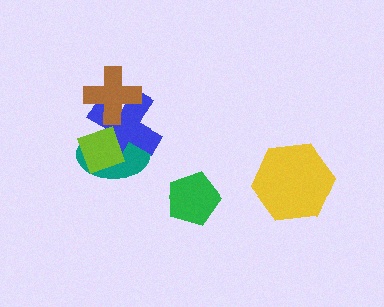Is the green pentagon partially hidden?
No, no other shape covers it.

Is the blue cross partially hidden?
Yes, it is partially covered by another shape.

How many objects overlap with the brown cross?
1 object overlaps with the brown cross.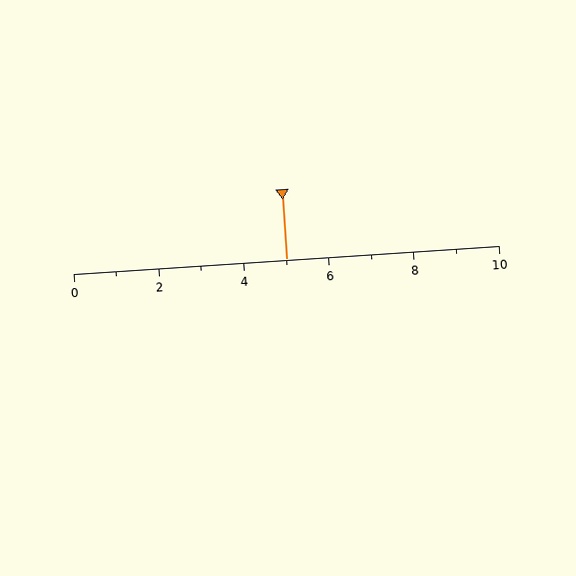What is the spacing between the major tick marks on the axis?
The major ticks are spaced 2 apart.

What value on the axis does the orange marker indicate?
The marker indicates approximately 5.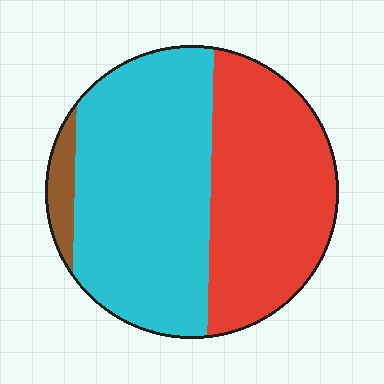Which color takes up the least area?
Brown, at roughly 5%.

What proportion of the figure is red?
Red takes up about two fifths (2/5) of the figure.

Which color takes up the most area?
Cyan, at roughly 55%.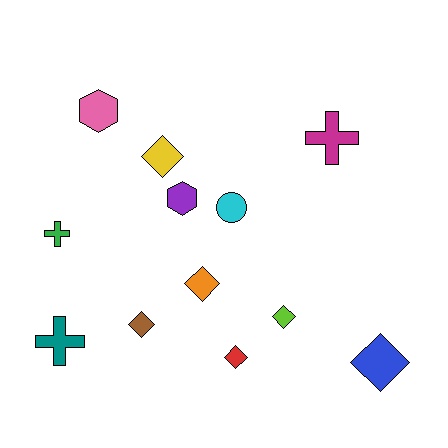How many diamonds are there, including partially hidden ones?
There are 6 diamonds.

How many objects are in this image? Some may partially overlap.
There are 12 objects.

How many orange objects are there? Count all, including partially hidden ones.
There is 1 orange object.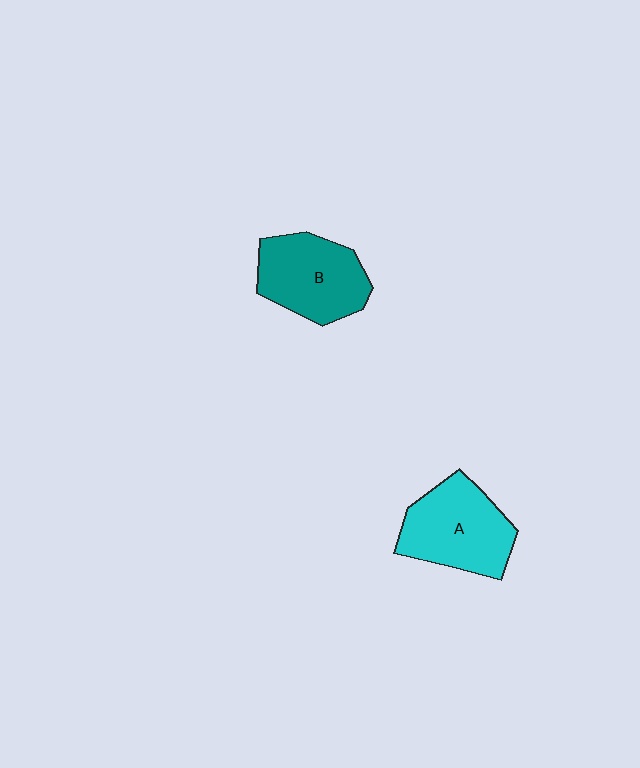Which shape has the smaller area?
Shape B (teal).